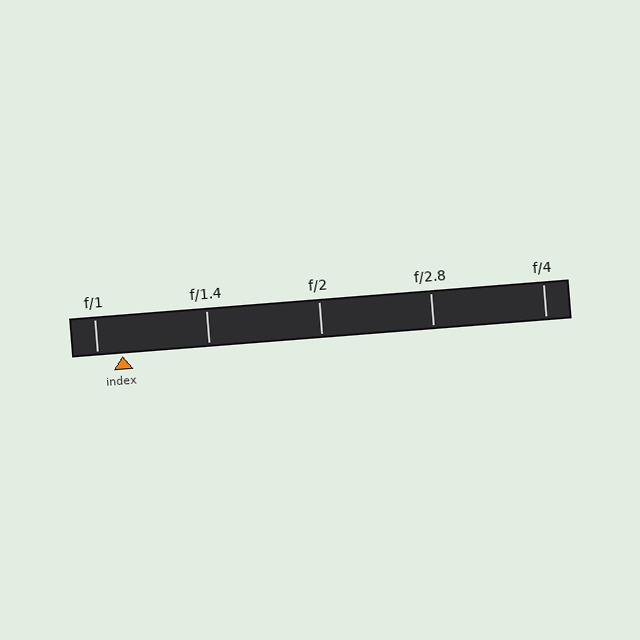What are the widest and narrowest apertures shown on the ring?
The widest aperture shown is f/1 and the narrowest is f/4.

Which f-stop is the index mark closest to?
The index mark is closest to f/1.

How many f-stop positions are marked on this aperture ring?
There are 5 f-stop positions marked.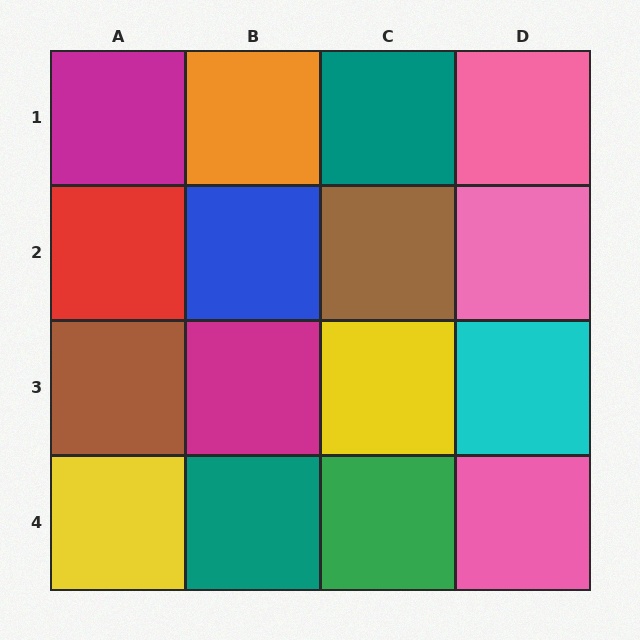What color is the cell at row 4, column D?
Pink.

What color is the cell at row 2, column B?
Blue.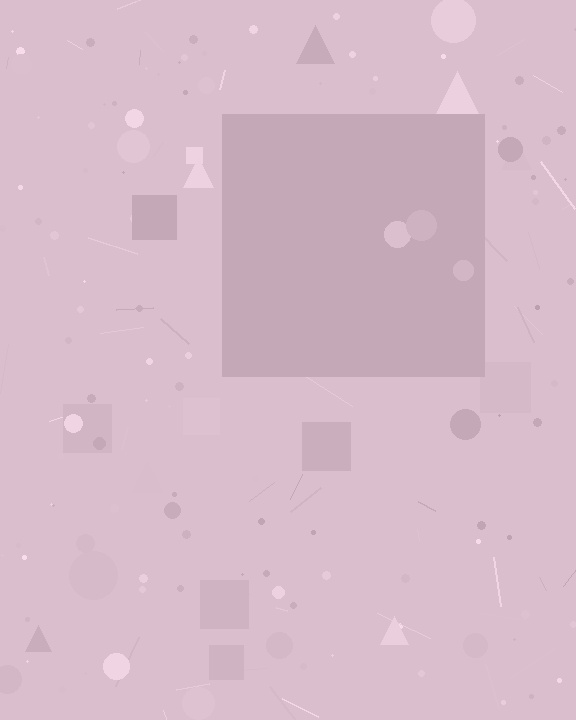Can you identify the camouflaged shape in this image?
The camouflaged shape is a square.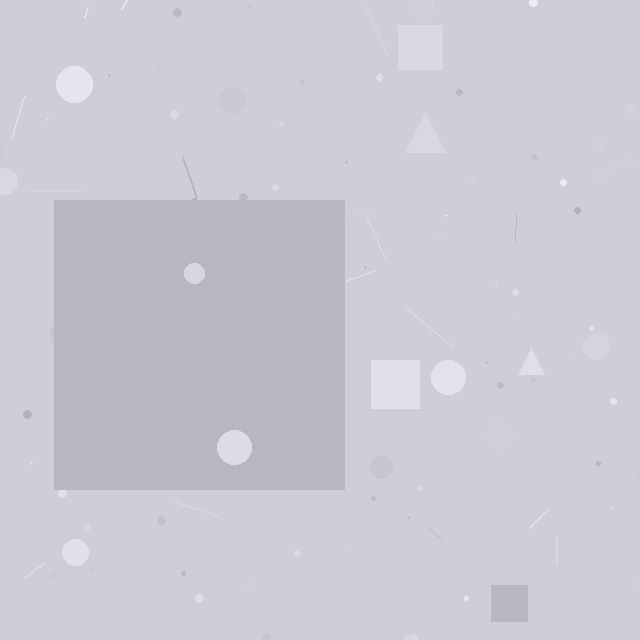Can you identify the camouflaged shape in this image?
The camouflaged shape is a square.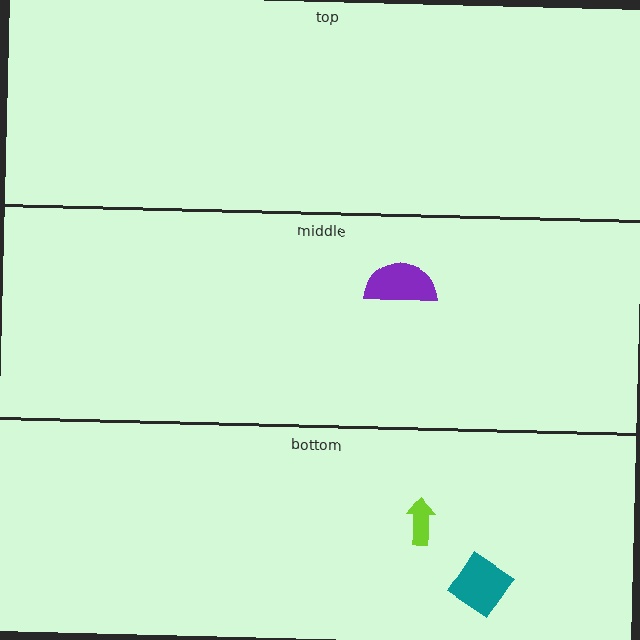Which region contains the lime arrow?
The bottom region.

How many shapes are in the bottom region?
2.